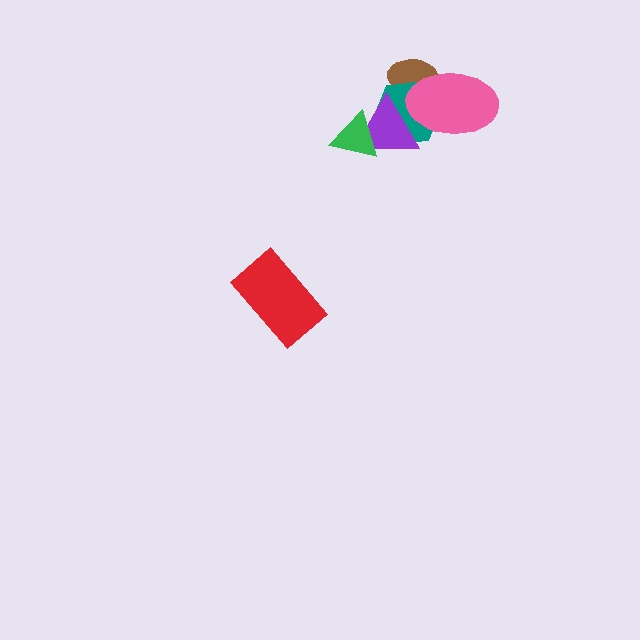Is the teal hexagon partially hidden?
Yes, it is partially covered by another shape.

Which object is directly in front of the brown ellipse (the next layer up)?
The teal hexagon is directly in front of the brown ellipse.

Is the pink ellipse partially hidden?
No, no other shape covers it.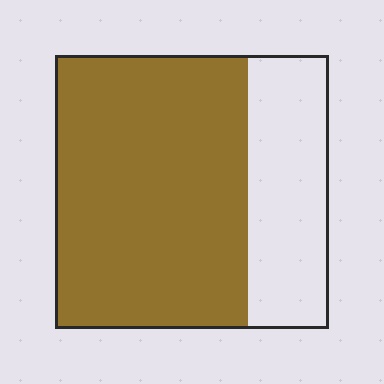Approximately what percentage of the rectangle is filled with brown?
Approximately 70%.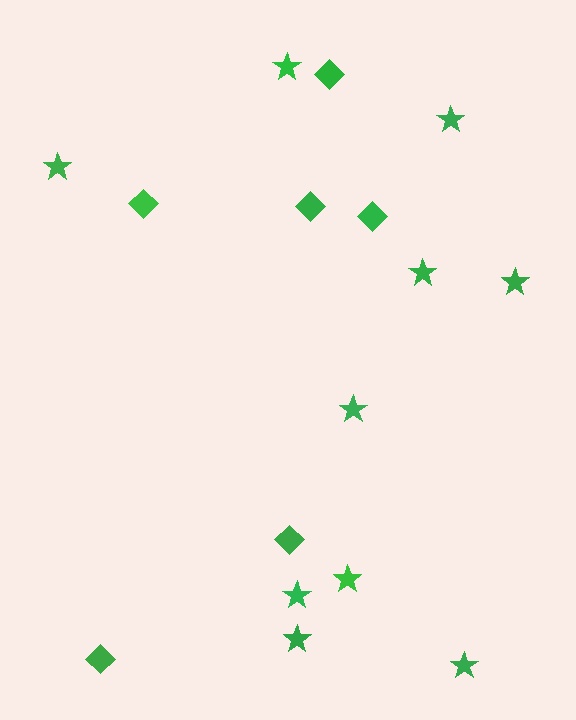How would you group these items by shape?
There are 2 groups: one group of stars (10) and one group of diamonds (6).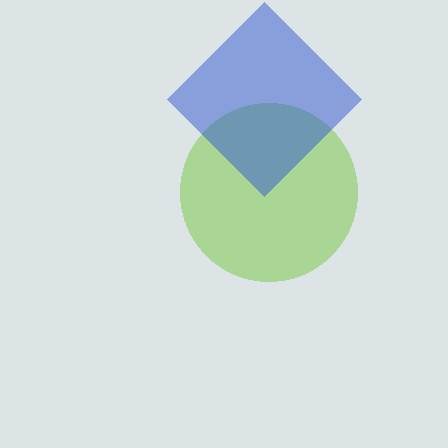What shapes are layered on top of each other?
The layered shapes are: a lime circle, a blue diamond.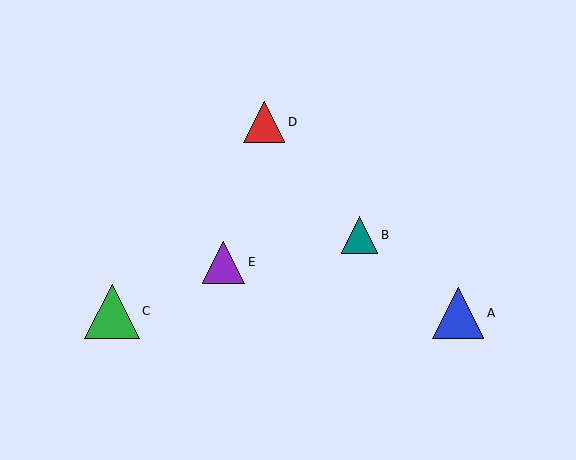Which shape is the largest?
The green triangle (labeled C) is the largest.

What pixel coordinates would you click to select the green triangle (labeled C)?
Click at (112, 311) to select the green triangle C.